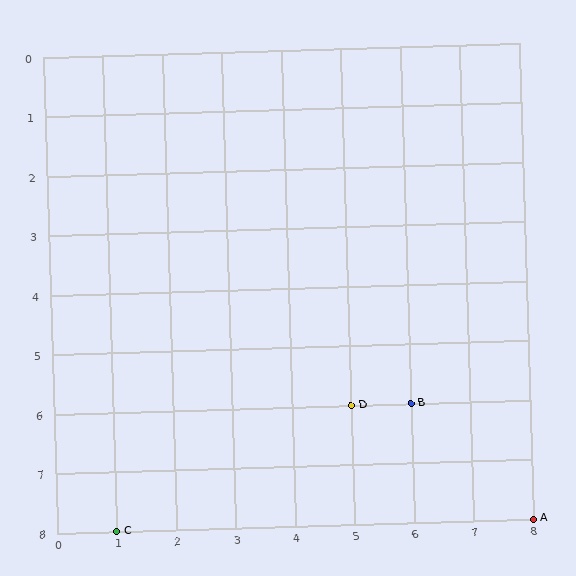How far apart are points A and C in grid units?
Points A and C are 7 columns apart.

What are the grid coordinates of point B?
Point B is at grid coordinates (6, 6).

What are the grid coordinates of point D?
Point D is at grid coordinates (5, 6).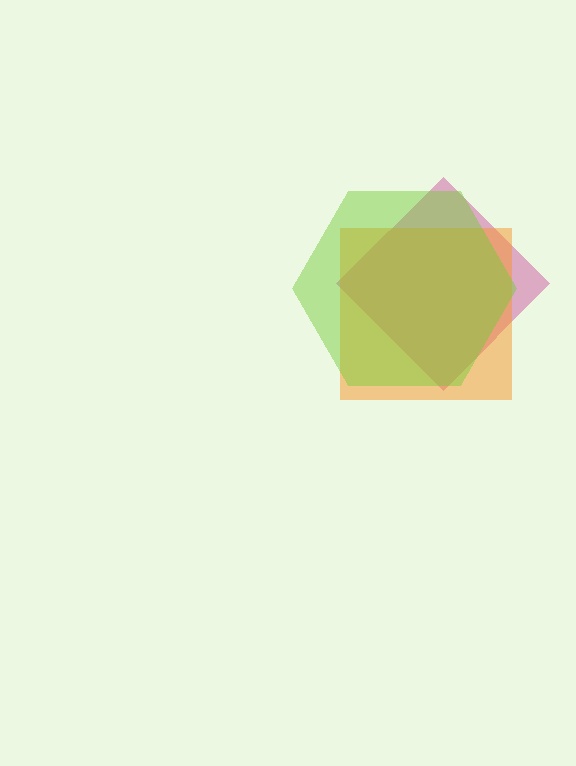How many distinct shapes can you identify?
There are 3 distinct shapes: a magenta diamond, an orange square, a lime hexagon.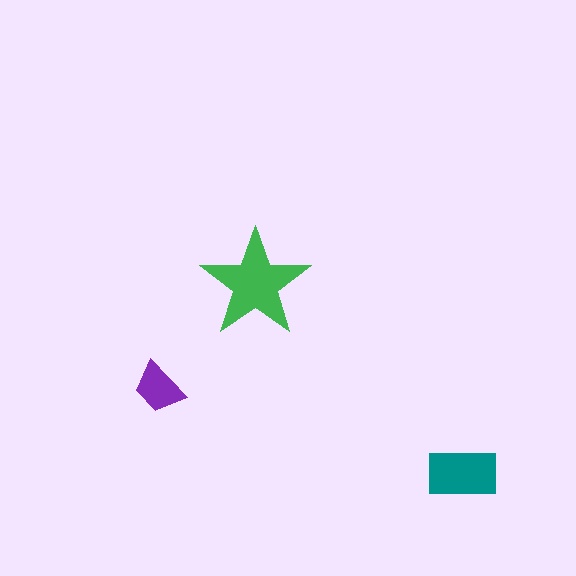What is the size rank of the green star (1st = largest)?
1st.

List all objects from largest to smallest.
The green star, the teal rectangle, the purple trapezoid.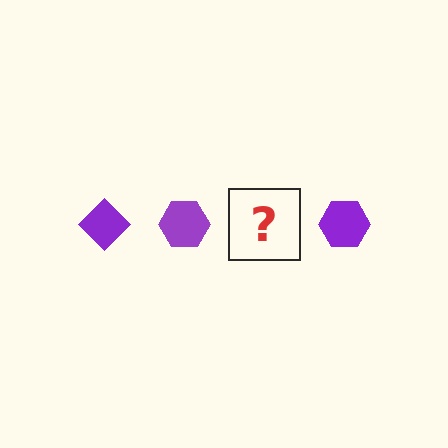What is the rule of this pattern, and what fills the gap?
The rule is that the pattern cycles through diamond, hexagon shapes in purple. The gap should be filled with a purple diamond.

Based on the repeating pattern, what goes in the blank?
The blank should be a purple diamond.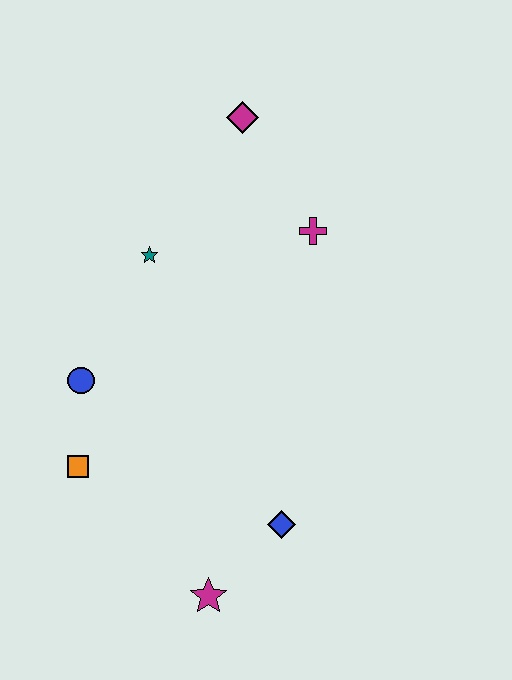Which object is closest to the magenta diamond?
The magenta cross is closest to the magenta diamond.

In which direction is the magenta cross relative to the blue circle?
The magenta cross is to the right of the blue circle.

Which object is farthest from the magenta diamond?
The magenta star is farthest from the magenta diamond.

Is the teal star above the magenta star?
Yes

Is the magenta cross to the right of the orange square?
Yes